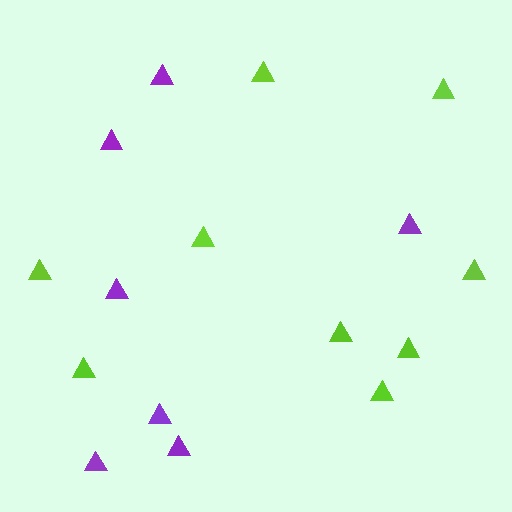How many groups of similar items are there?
There are 2 groups: one group of purple triangles (7) and one group of lime triangles (9).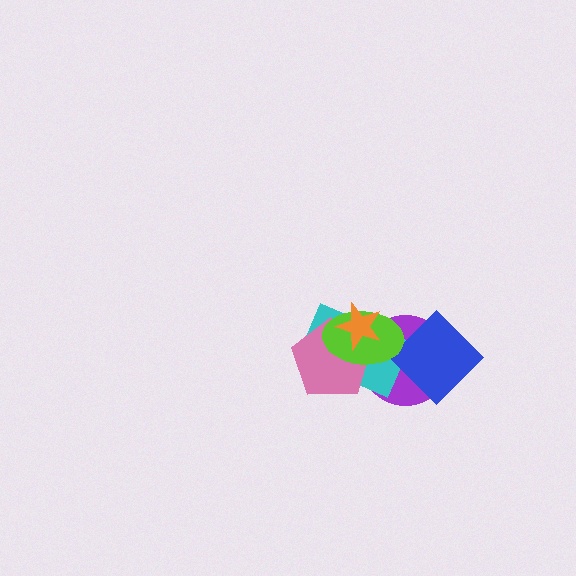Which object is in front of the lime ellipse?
The orange star is in front of the lime ellipse.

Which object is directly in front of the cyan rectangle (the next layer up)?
The blue diamond is directly in front of the cyan rectangle.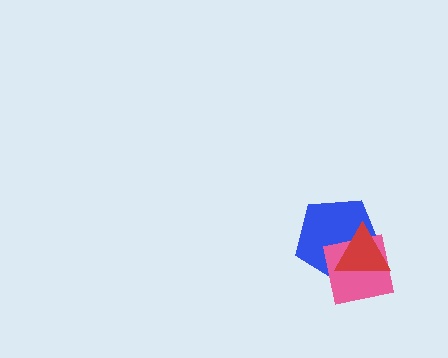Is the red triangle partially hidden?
No, no other shape covers it.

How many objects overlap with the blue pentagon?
2 objects overlap with the blue pentagon.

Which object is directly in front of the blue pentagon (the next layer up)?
The pink square is directly in front of the blue pentagon.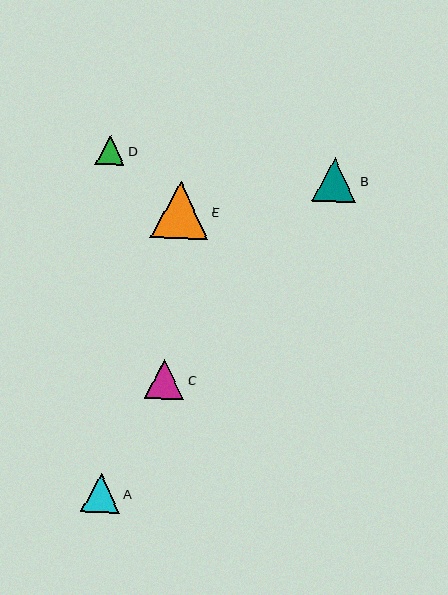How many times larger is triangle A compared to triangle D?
Triangle A is approximately 1.3 times the size of triangle D.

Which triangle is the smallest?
Triangle D is the smallest with a size of approximately 29 pixels.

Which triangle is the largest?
Triangle E is the largest with a size of approximately 57 pixels.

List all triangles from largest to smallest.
From largest to smallest: E, B, C, A, D.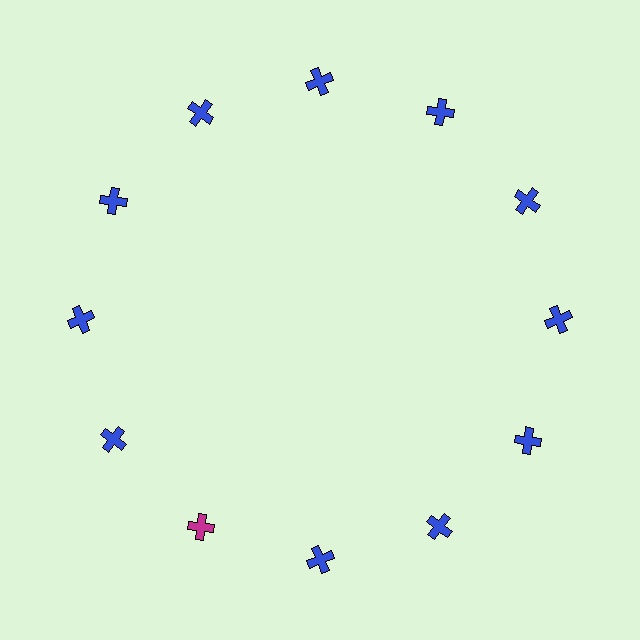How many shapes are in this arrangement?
There are 12 shapes arranged in a ring pattern.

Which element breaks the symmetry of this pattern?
The magenta cross at roughly the 7 o'clock position breaks the symmetry. All other shapes are blue crosses.